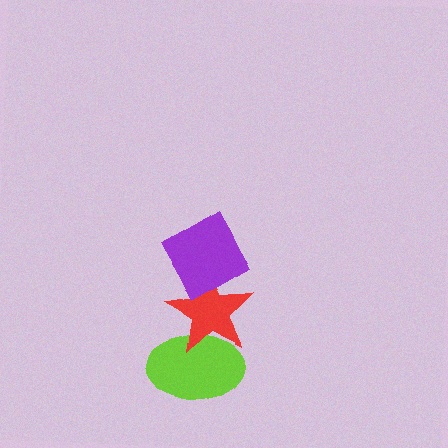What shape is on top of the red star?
The purple diamond is on top of the red star.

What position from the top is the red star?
The red star is 2nd from the top.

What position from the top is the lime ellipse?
The lime ellipse is 3rd from the top.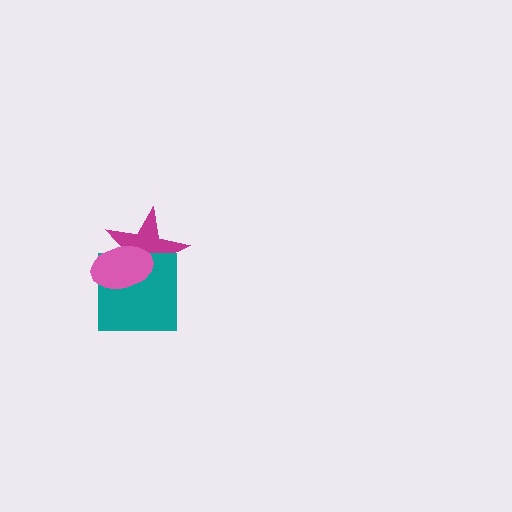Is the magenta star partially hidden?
Yes, it is partially covered by another shape.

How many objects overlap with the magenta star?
2 objects overlap with the magenta star.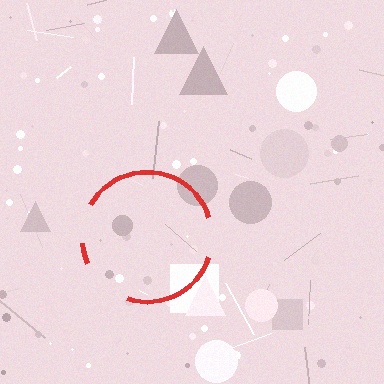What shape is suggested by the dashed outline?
The dashed outline suggests a circle.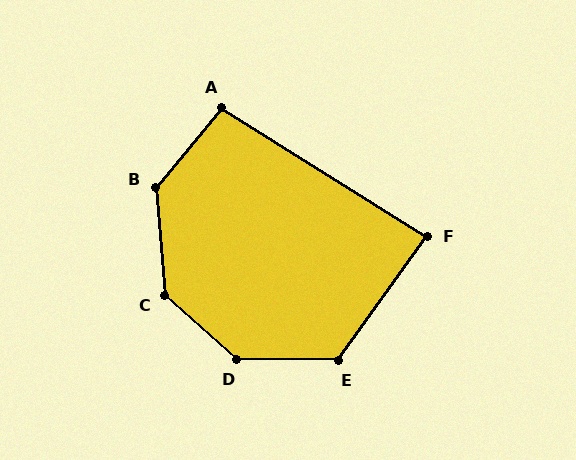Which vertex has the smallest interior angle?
F, at approximately 86 degrees.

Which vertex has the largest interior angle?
D, at approximately 138 degrees.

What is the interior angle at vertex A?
Approximately 98 degrees (obtuse).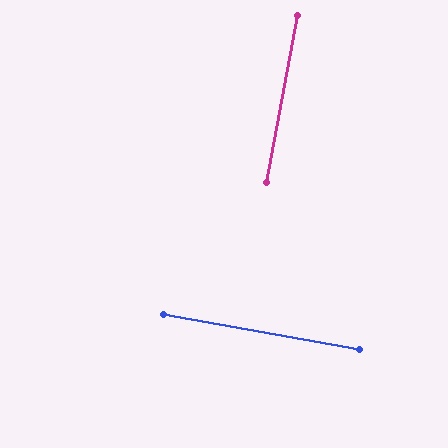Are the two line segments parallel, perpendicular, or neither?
Perpendicular — they meet at approximately 90°.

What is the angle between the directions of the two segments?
Approximately 90 degrees.